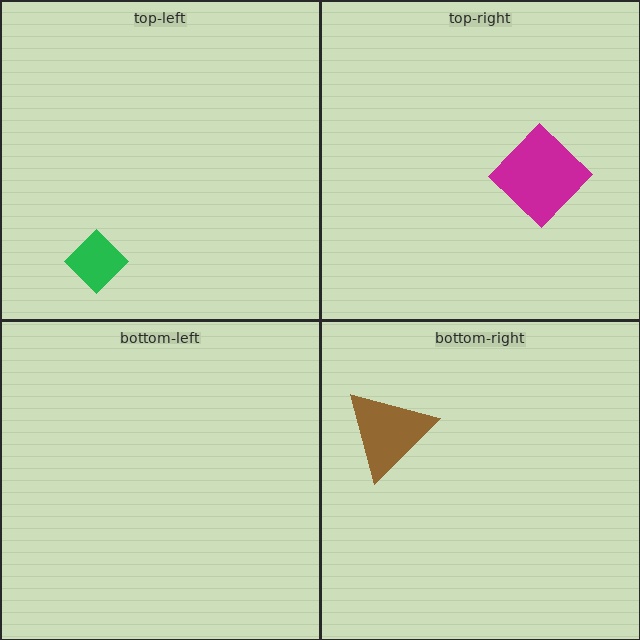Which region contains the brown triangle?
The bottom-right region.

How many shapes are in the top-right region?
1.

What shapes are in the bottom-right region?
The brown triangle.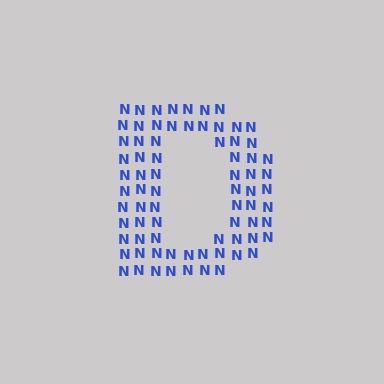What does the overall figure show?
The overall figure shows the letter D.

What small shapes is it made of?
It is made of small letter N's.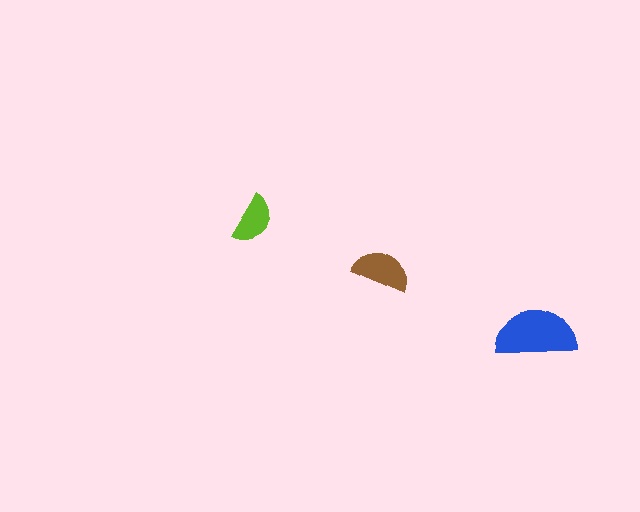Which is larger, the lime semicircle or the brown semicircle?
The brown one.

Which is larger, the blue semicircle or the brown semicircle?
The blue one.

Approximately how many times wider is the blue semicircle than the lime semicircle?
About 1.5 times wider.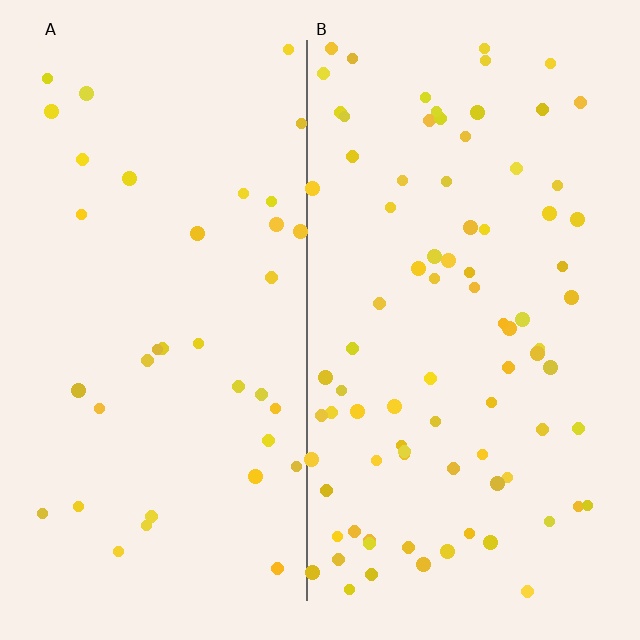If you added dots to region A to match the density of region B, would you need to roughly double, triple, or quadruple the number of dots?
Approximately double.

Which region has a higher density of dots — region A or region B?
B (the right).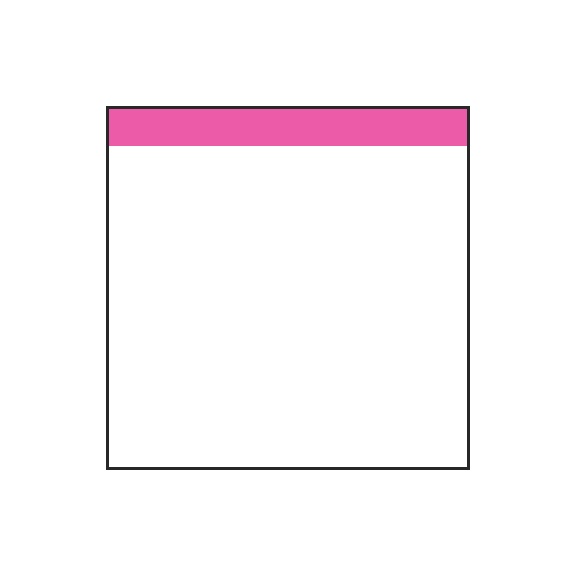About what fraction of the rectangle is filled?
About one tenth (1/10).